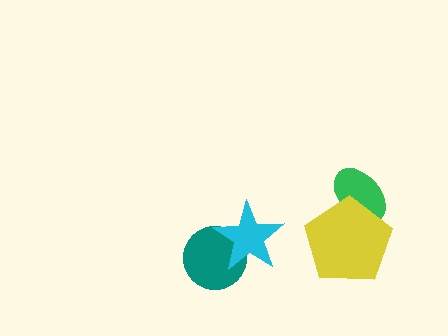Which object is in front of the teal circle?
The cyan star is in front of the teal circle.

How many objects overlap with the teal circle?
1 object overlaps with the teal circle.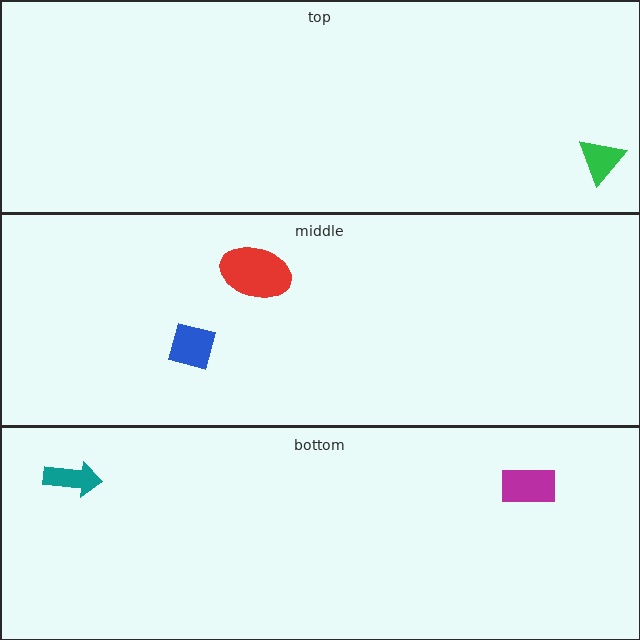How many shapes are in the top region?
1.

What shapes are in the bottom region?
The magenta rectangle, the teal arrow.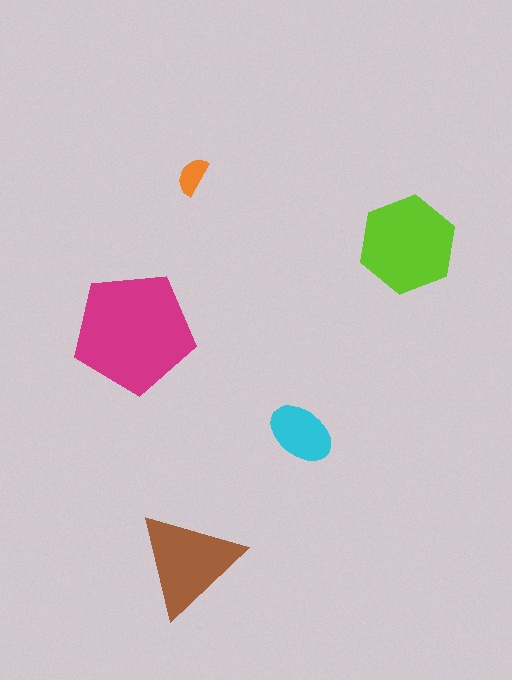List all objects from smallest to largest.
The orange semicircle, the cyan ellipse, the brown triangle, the lime hexagon, the magenta pentagon.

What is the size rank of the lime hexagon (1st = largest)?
2nd.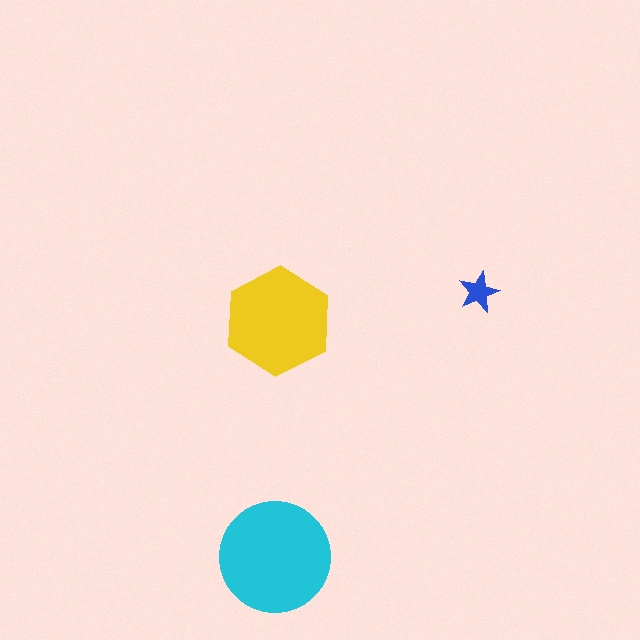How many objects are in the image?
There are 3 objects in the image.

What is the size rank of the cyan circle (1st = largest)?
1st.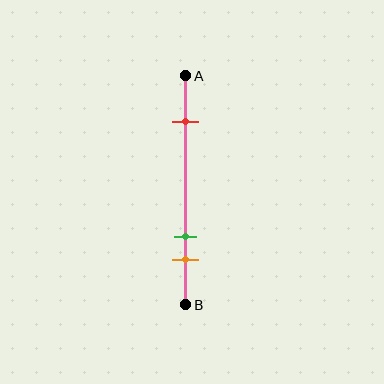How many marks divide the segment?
There are 3 marks dividing the segment.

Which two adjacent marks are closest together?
The green and orange marks are the closest adjacent pair.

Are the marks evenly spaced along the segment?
No, the marks are not evenly spaced.